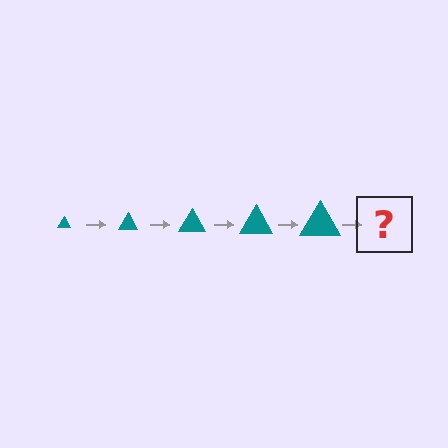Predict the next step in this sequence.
The next step is a teal triangle, larger than the previous one.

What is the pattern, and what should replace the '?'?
The pattern is that the triangle gets progressively larger each step. The '?' should be a teal triangle, larger than the previous one.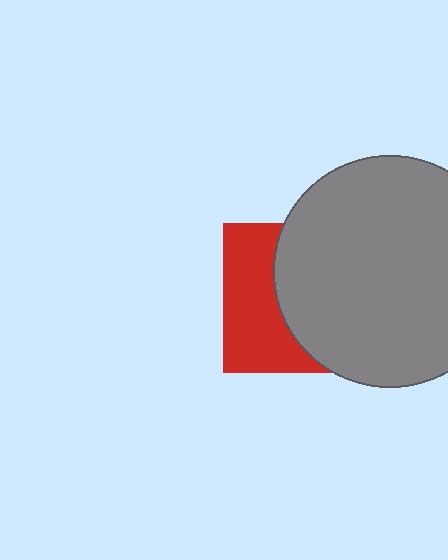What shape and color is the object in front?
The object in front is a gray circle.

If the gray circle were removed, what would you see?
You would see the complete red square.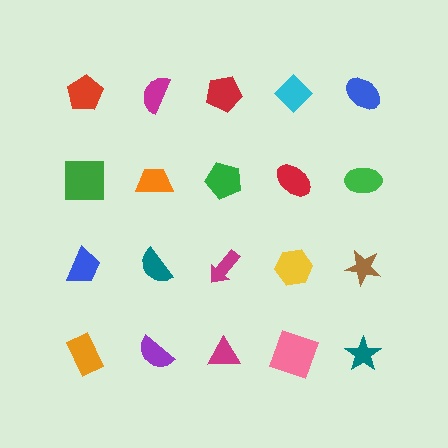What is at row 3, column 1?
A blue trapezoid.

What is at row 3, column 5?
A brown star.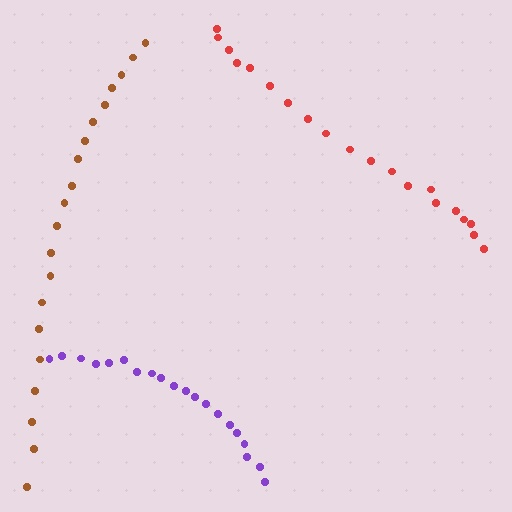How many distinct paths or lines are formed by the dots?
There are 3 distinct paths.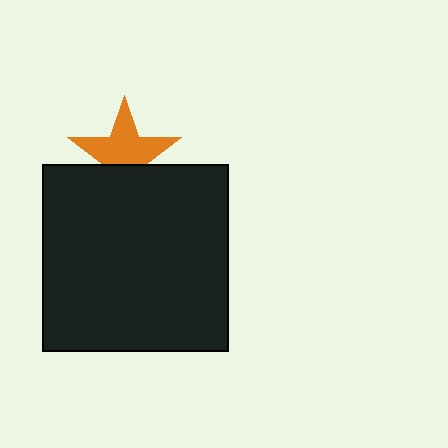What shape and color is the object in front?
The object in front is a black square.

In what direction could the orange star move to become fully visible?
The orange star could move up. That would shift it out from behind the black square entirely.